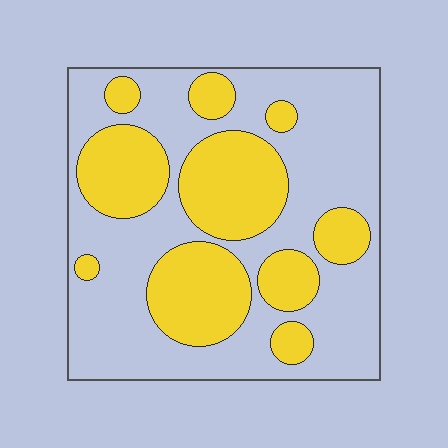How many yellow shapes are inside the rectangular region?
10.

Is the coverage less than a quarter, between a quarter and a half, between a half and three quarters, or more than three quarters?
Between a quarter and a half.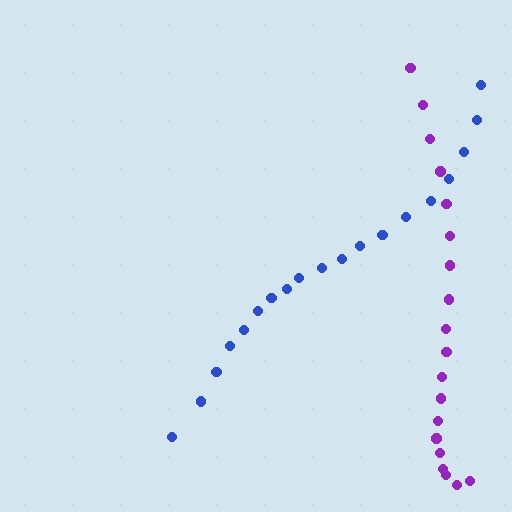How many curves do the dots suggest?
There are 2 distinct paths.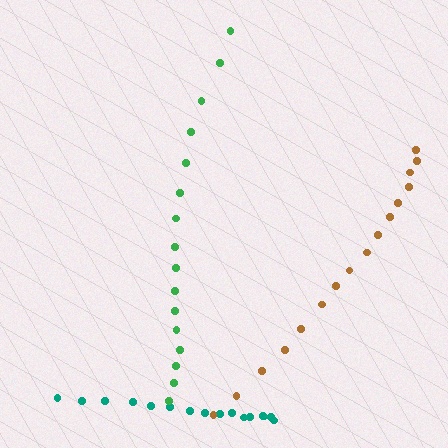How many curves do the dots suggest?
There are 3 distinct paths.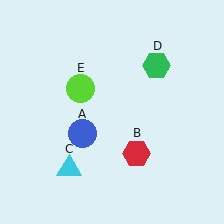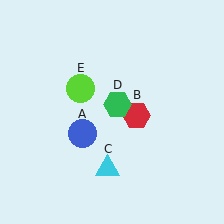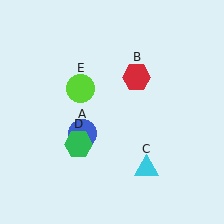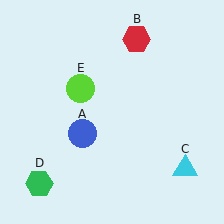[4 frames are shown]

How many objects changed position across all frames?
3 objects changed position: red hexagon (object B), cyan triangle (object C), green hexagon (object D).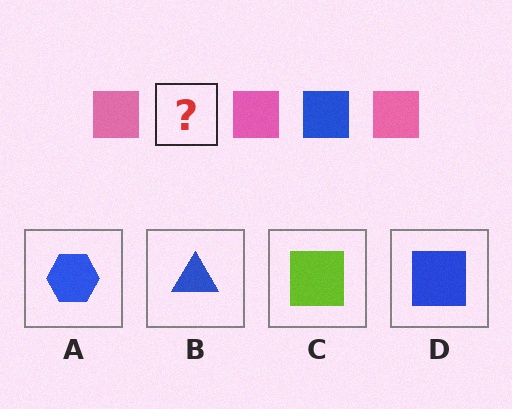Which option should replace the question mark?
Option D.